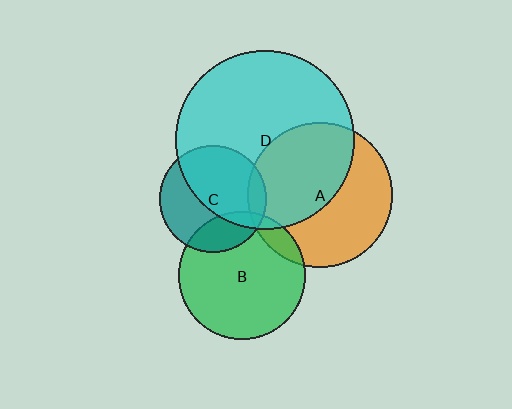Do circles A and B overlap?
Yes.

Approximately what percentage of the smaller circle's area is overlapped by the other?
Approximately 10%.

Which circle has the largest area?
Circle D (cyan).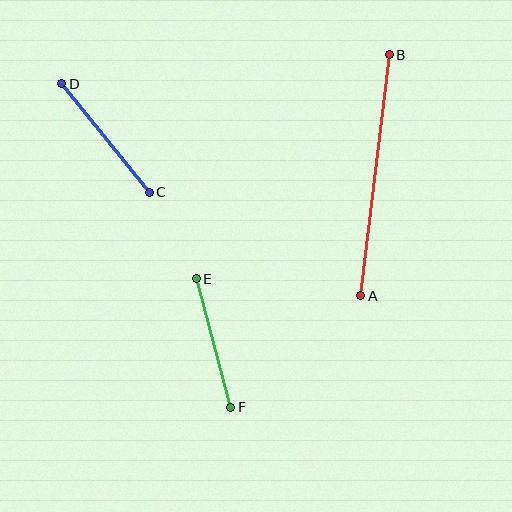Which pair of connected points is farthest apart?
Points A and B are farthest apart.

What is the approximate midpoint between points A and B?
The midpoint is at approximately (375, 175) pixels.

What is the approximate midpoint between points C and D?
The midpoint is at approximately (106, 138) pixels.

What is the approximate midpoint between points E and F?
The midpoint is at approximately (214, 343) pixels.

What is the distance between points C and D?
The distance is approximately 139 pixels.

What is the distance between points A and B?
The distance is approximately 243 pixels.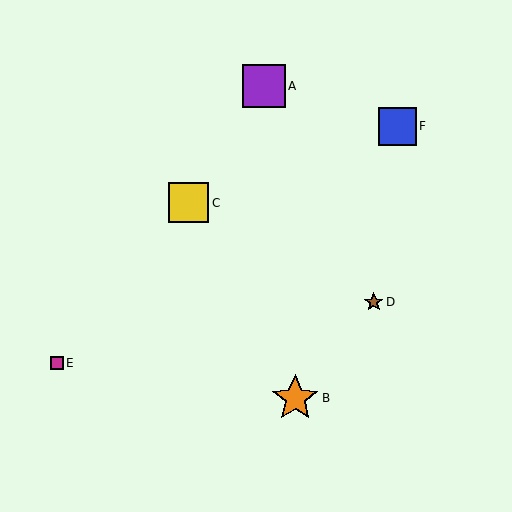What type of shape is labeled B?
Shape B is an orange star.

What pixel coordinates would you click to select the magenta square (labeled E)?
Click at (57, 363) to select the magenta square E.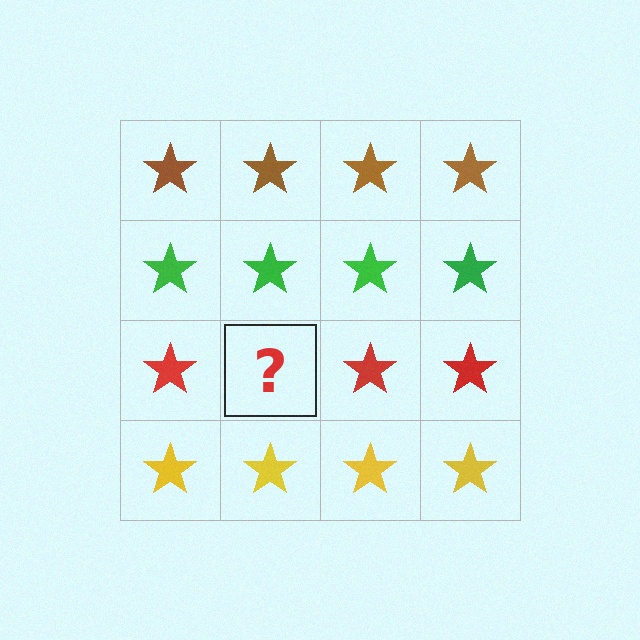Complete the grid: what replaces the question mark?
The question mark should be replaced with a red star.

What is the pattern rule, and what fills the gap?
The rule is that each row has a consistent color. The gap should be filled with a red star.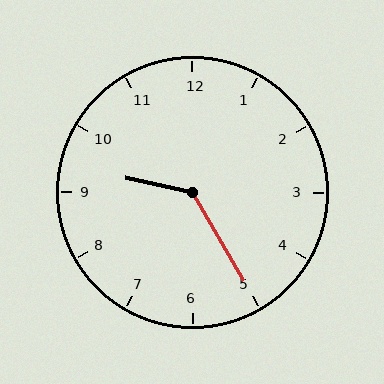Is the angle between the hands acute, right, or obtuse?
It is obtuse.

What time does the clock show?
9:25.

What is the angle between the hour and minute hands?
Approximately 132 degrees.